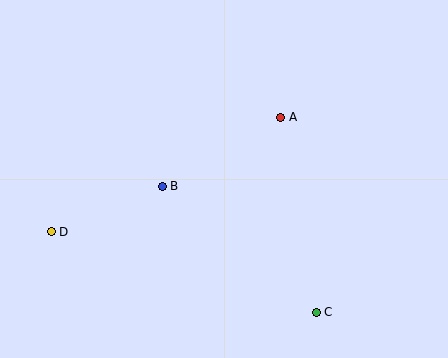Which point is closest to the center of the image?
Point B at (162, 186) is closest to the center.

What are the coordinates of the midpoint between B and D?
The midpoint between B and D is at (107, 209).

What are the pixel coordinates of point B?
Point B is at (162, 186).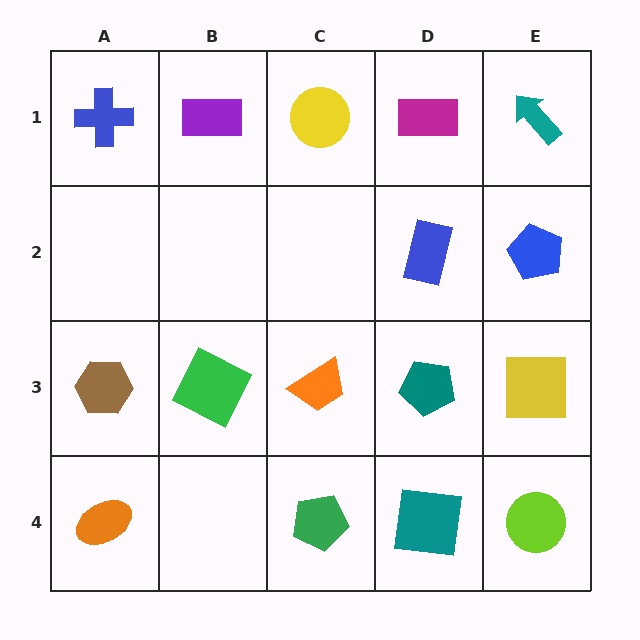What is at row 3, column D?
A teal pentagon.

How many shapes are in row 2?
2 shapes.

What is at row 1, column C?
A yellow circle.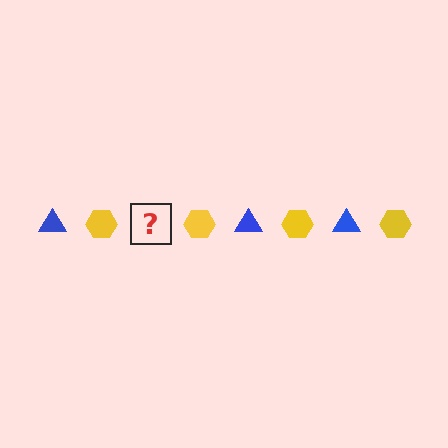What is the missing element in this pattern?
The missing element is a blue triangle.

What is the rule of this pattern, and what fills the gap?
The rule is that the pattern alternates between blue triangle and yellow hexagon. The gap should be filled with a blue triangle.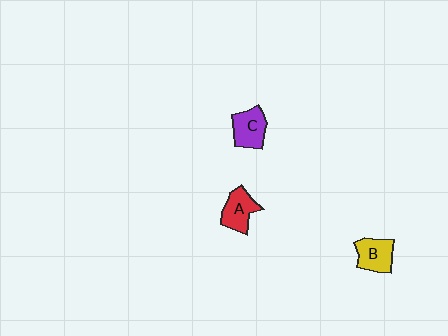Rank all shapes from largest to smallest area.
From largest to smallest: C (purple), A (red), B (yellow).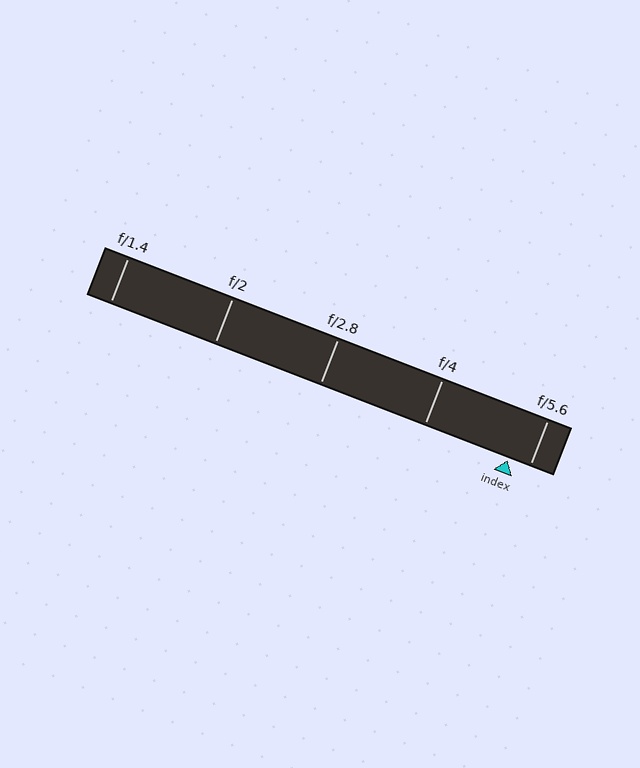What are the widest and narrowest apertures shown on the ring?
The widest aperture shown is f/1.4 and the narrowest is f/5.6.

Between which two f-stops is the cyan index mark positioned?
The index mark is between f/4 and f/5.6.